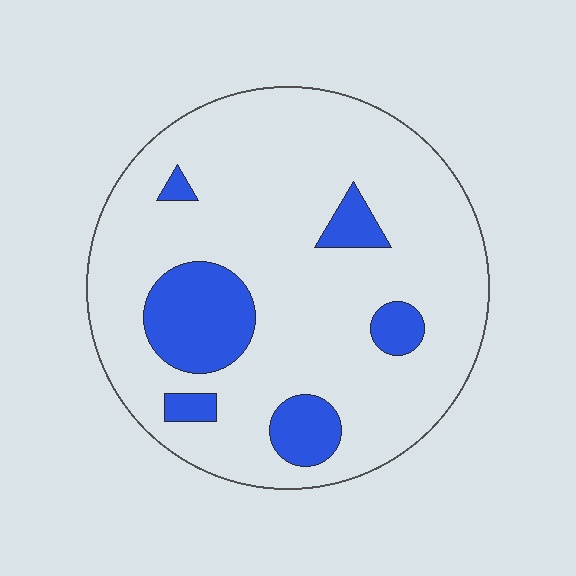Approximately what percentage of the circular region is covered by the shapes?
Approximately 15%.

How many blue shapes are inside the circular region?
6.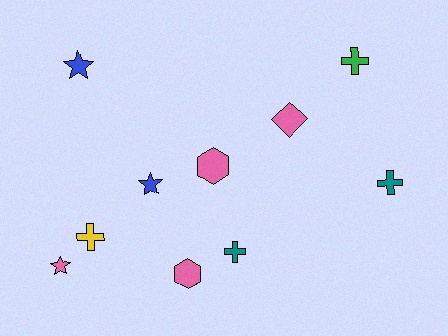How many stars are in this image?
There are 3 stars.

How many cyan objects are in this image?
There are no cyan objects.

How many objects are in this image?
There are 10 objects.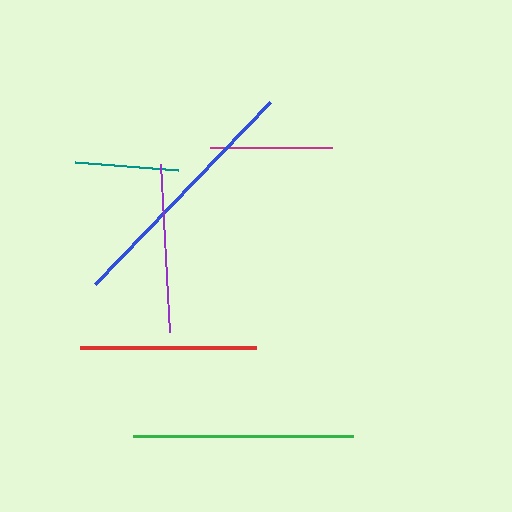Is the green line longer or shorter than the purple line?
The green line is longer than the purple line.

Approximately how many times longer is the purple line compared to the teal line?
The purple line is approximately 1.6 times the length of the teal line.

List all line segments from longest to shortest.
From longest to shortest: blue, green, red, purple, magenta, teal.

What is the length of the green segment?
The green segment is approximately 221 pixels long.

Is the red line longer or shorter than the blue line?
The blue line is longer than the red line.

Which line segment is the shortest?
The teal line is the shortest at approximately 103 pixels.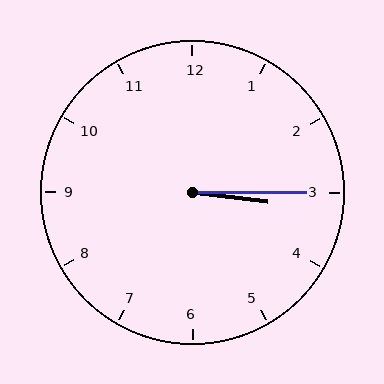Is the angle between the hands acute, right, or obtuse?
It is acute.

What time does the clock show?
3:15.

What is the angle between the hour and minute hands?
Approximately 8 degrees.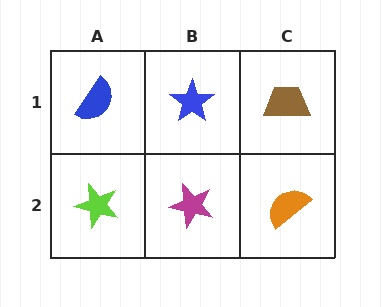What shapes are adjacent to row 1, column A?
A lime star (row 2, column A), a blue star (row 1, column B).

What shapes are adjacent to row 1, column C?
An orange semicircle (row 2, column C), a blue star (row 1, column B).